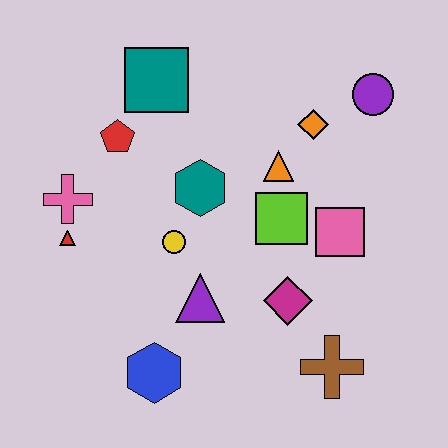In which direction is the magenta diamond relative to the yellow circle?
The magenta diamond is to the right of the yellow circle.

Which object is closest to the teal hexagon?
The yellow circle is closest to the teal hexagon.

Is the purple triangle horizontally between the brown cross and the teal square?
Yes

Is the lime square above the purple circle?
No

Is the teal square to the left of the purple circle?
Yes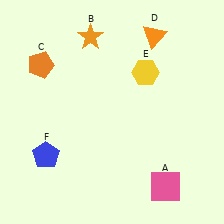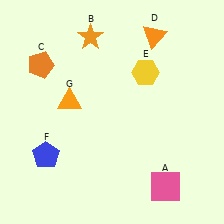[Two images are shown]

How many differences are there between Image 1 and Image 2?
There is 1 difference between the two images.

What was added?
An orange triangle (G) was added in Image 2.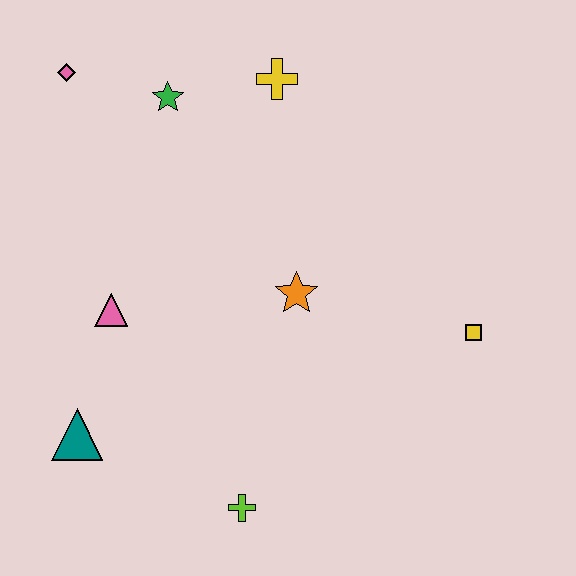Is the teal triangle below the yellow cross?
Yes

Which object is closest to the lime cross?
The teal triangle is closest to the lime cross.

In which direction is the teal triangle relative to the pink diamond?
The teal triangle is below the pink diamond.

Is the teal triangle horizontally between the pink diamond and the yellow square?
Yes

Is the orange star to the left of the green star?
No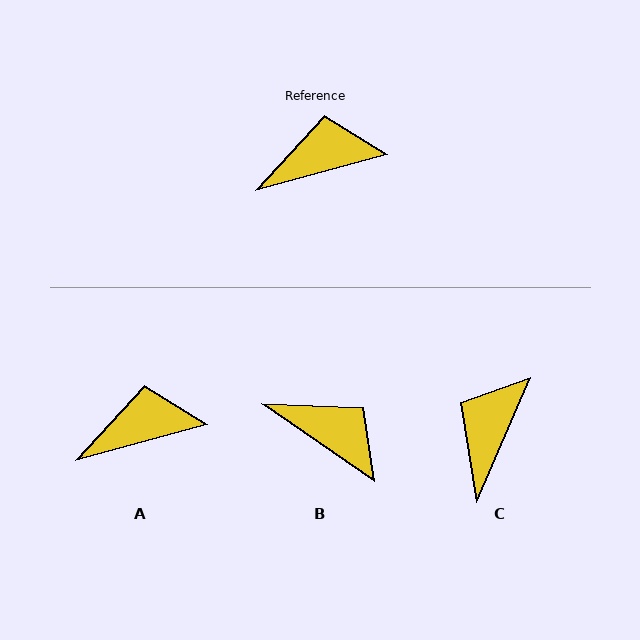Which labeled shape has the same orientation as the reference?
A.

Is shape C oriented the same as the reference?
No, it is off by about 52 degrees.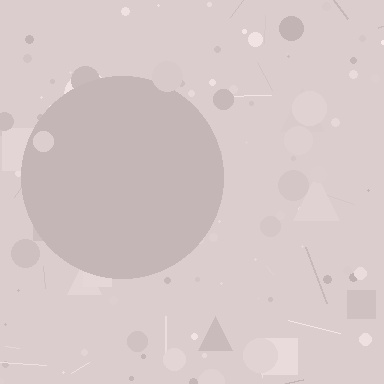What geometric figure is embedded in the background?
A circle is embedded in the background.